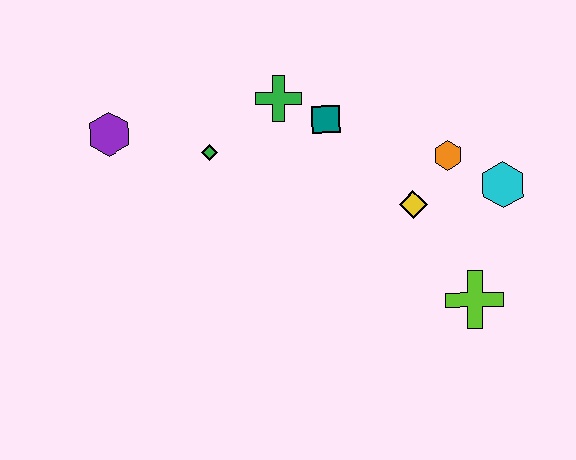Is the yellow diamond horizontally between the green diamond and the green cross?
No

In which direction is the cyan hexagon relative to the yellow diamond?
The cyan hexagon is to the right of the yellow diamond.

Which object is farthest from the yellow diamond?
The purple hexagon is farthest from the yellow diamond.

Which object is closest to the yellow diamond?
The orange hexagon is closest to the yellow diamond.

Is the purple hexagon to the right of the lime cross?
No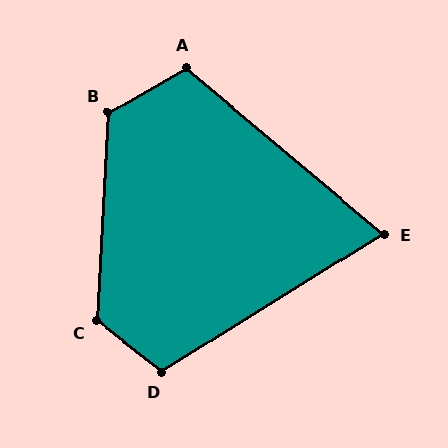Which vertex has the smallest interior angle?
E, at approximately 72 degrees.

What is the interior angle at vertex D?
Approximately 110 degrees (obtuse).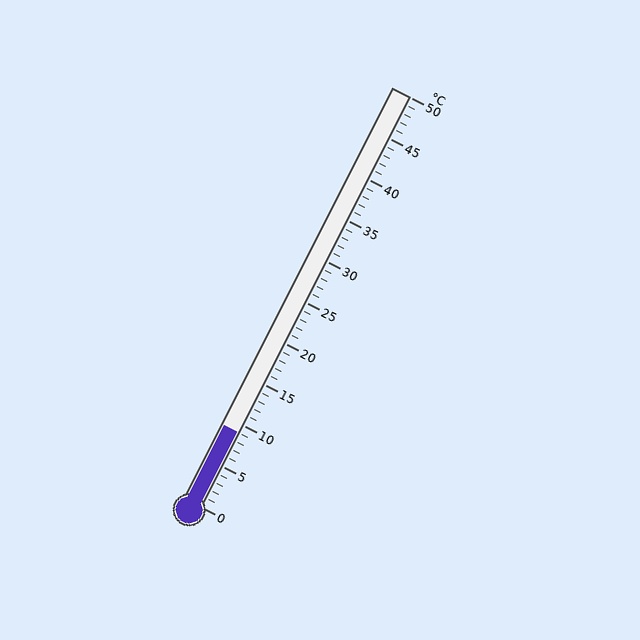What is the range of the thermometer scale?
The thermometer scale ranges from 0°C to 50°C.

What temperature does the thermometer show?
The thermometer shows approximately 9°C.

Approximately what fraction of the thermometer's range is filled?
The thermometer is filled to approximately 20% of its range.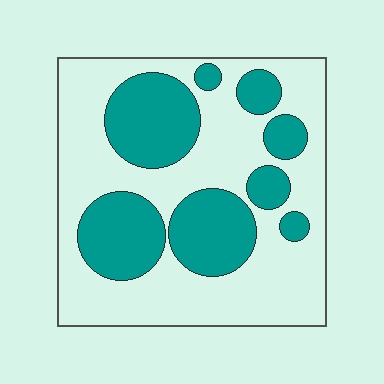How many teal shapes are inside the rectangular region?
8.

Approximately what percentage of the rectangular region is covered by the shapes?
Approximately 35%.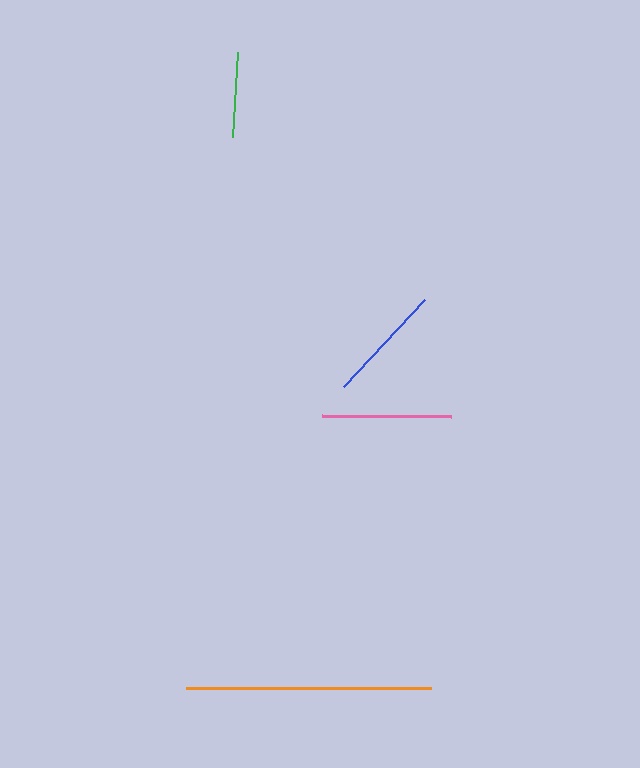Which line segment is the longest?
The orange line is the longest at approximately 246 pixels.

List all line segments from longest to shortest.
From longest to shortest: orange, pink, blue, green.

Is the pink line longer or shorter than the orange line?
The orange line is longer than the pink line.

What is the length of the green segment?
The green segment is approximately 85 pixels long.